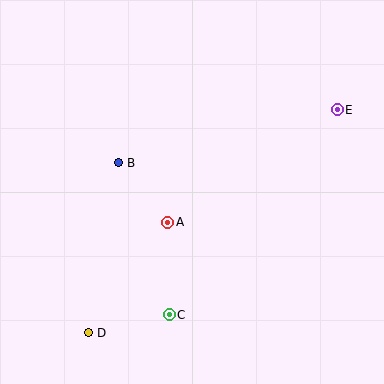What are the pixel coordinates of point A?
Point A is at (168, 222).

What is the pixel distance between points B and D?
The distance between B and D is 173 pixels.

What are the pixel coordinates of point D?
Point D is at (89, 333).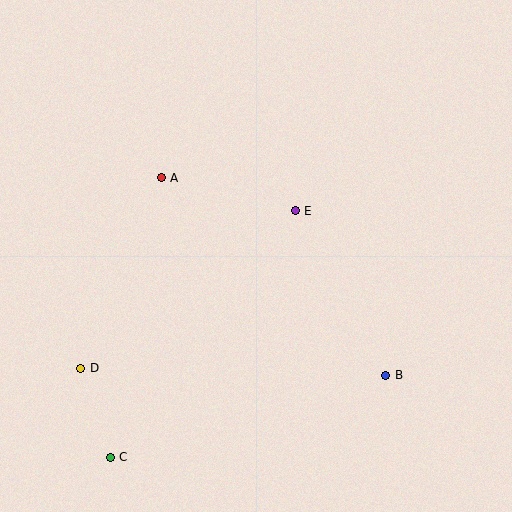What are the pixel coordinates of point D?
Point D is at (81, 368).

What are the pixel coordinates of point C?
Point C is at (110, 457).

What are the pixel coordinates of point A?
Point A is at (161, 178).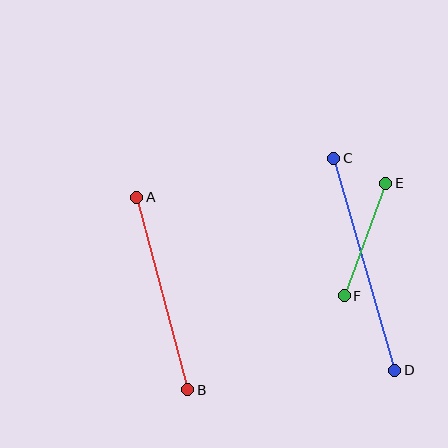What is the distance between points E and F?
The distance is approximately 120 pixels.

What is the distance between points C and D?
The distance is approximately 221 pixels.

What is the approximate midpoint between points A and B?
The midpoint is at approximately (162, 294) pixels.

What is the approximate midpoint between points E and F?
The midpoint is at approximately (365, 240) pixels.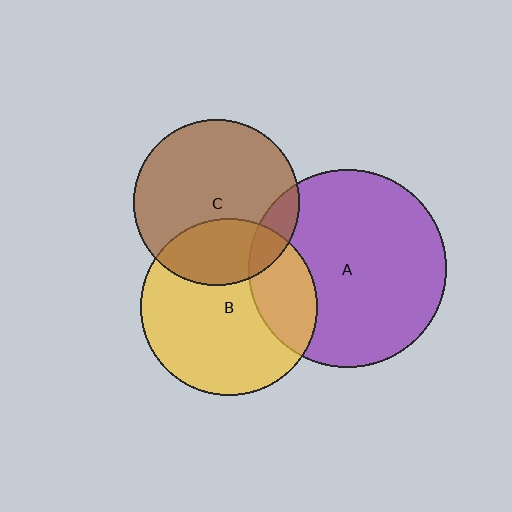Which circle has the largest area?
Circle A (purple).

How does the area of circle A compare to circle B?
Approximately 1.3 times.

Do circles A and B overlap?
Yes.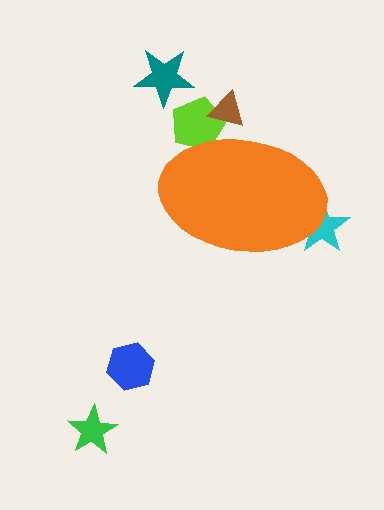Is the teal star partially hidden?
No, the teal star is fully visible.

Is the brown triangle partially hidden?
Yes, the brown triangle is partially hidden behind the orange ellipse.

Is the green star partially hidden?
No, the green star is fully visible.